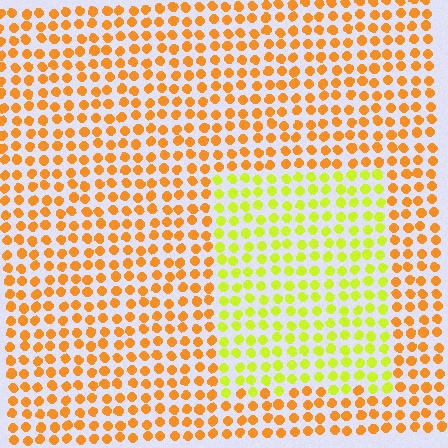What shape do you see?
I see a rectangle.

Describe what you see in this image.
The image is filled with small orange elements in a uniform arrangement. A rectangle-shaped region is visible where the elements are tinted to a slightly different hue, forming a subtle color boundary.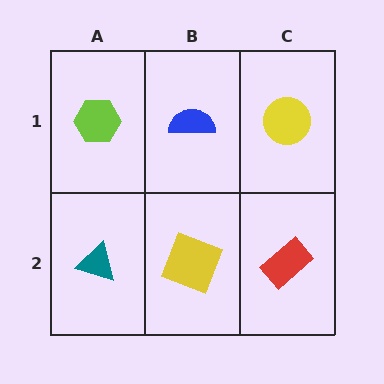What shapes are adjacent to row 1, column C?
A red rectangle (row 2, column C), a blue semicircle (row 1, column B).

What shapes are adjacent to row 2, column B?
A blue semicircle (row 1, column B), a teal triangle (row 2, column A), a red rectangle (row 2, column C).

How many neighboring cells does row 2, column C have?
2.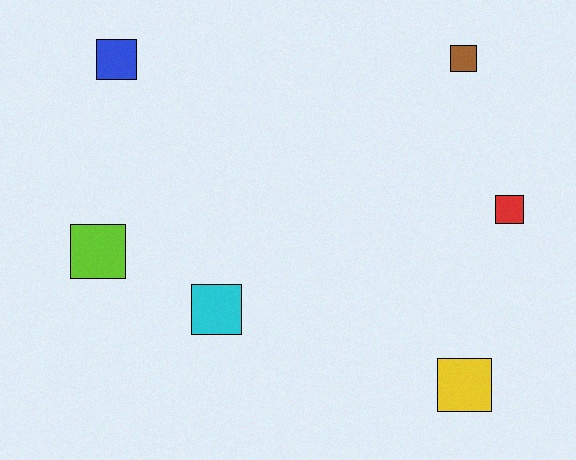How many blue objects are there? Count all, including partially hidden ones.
There is 1 blue object.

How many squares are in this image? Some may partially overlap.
There are 6 squares.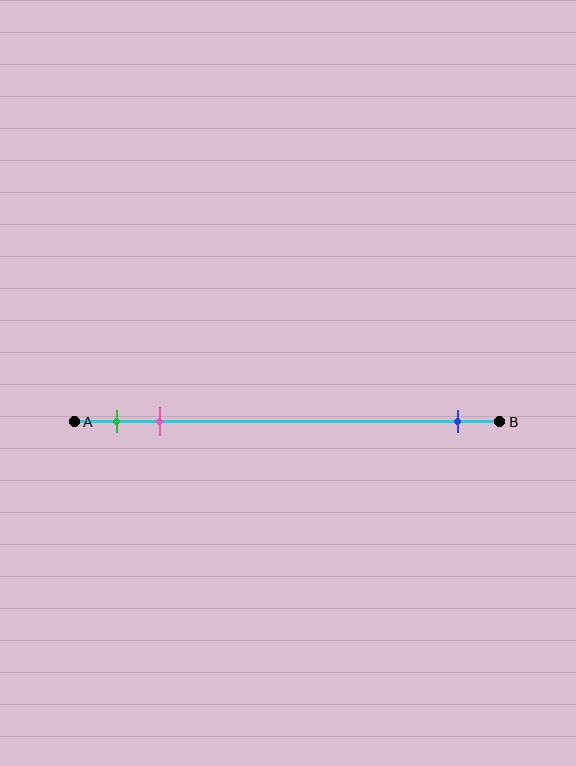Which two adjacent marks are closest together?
The green and pink marks are the closest adjacent pair.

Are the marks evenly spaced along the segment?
No, the marks are not evenly spaced.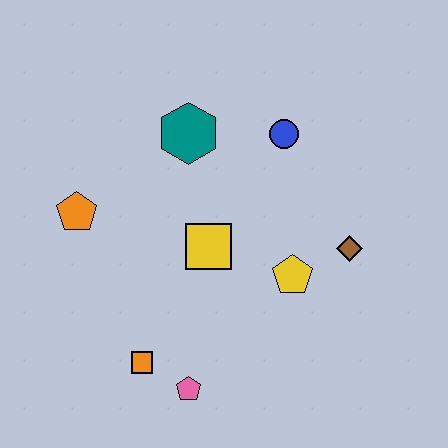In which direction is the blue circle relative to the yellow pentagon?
The blue circle is above the yellow pentagon.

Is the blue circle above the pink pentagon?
Yes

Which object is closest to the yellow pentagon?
The brown diamond is closest to the yellow pentagon.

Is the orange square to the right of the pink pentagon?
No